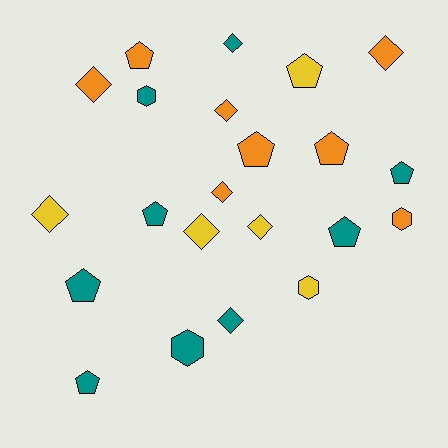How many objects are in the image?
There are 22 objects.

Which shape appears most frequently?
Pentagon, with 9 objects.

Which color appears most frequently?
Teal, with 9 objects.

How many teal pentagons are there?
There are 5 teal pentagons.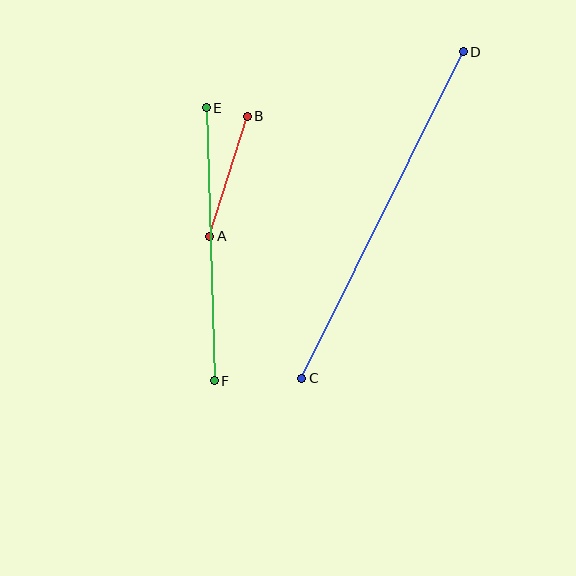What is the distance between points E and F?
The distance is approximately 273 pixels.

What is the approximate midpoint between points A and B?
The midpoint is at approximately (229, 176) pixels.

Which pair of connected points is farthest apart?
Points C and D are farthest apart.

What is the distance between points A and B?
The distance is approximately 126 pixels.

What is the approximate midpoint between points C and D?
The midpoint is at approximately (383, 215) pixels.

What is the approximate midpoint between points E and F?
The midpoint is at approximately (210, 244) pixels.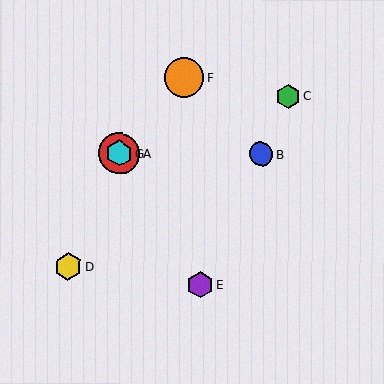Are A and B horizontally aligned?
Yes, both are at y≈153.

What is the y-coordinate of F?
Object F is at y≈78.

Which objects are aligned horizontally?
Objects A, B, G are aligned horizontally.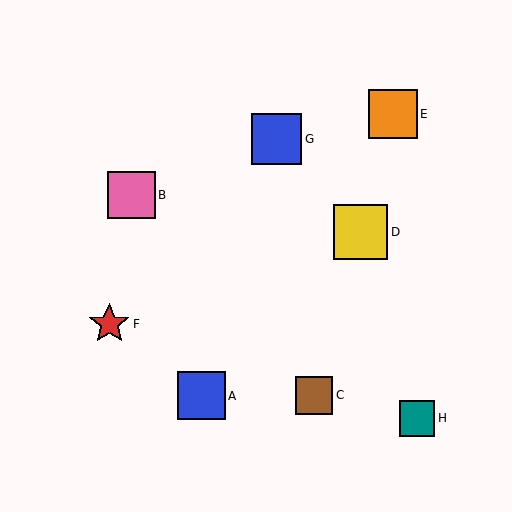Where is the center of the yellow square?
The center of the yellow square is at (361, 232).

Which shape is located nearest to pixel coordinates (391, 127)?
The orange square (labeled E) at (393, 114) is nearest to that location.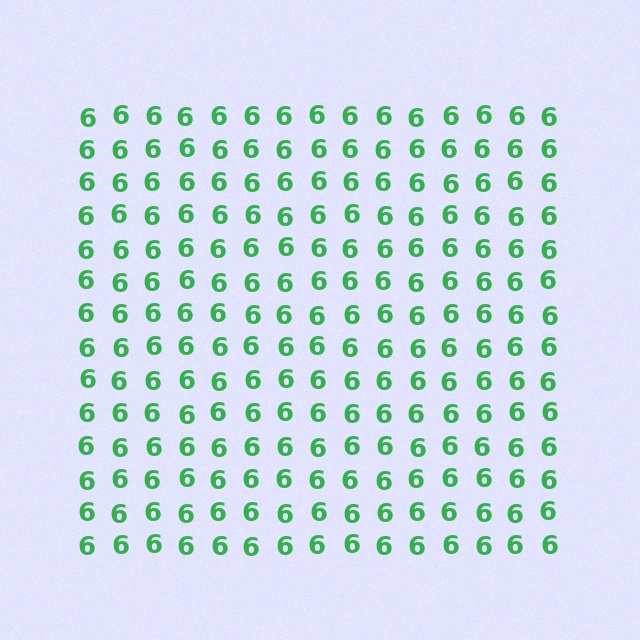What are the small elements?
The small elements are digit 6's.